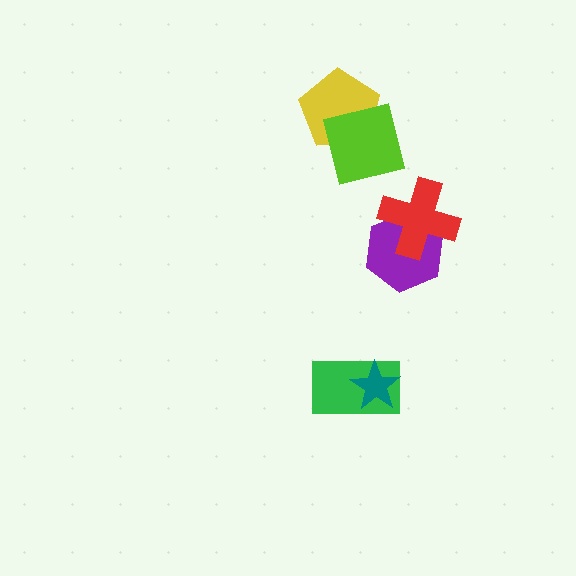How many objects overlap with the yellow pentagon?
1 object overlaps with the yellow pentagon.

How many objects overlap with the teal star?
1 object overlaps with the teal star.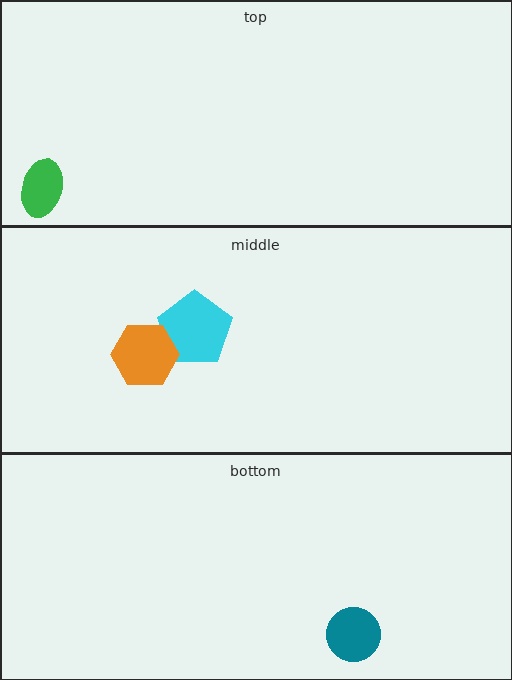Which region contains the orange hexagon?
The middle region.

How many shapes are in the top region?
1.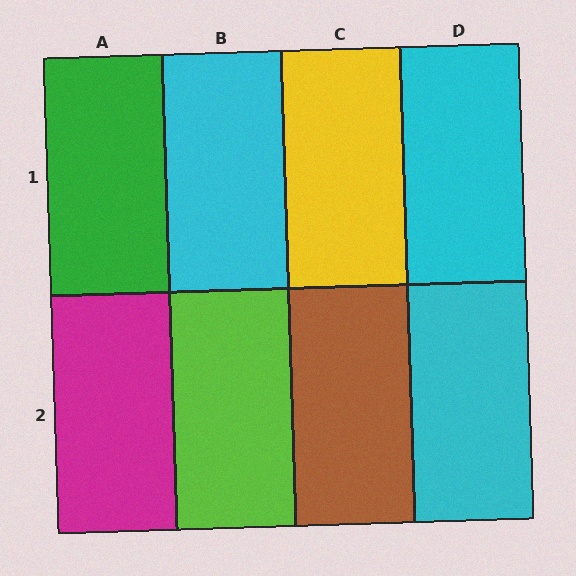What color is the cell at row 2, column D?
Cyan.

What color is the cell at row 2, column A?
Magenta.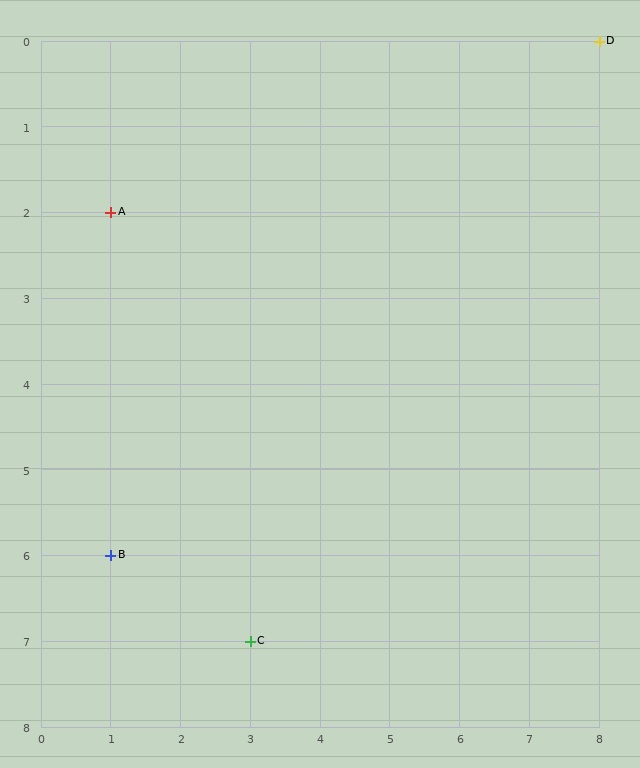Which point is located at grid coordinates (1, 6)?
Point B is at (1, 6).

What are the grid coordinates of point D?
Point D is at grid coordinates (8, 0).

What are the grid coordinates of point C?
Point C is at grid coordinates (3, 7).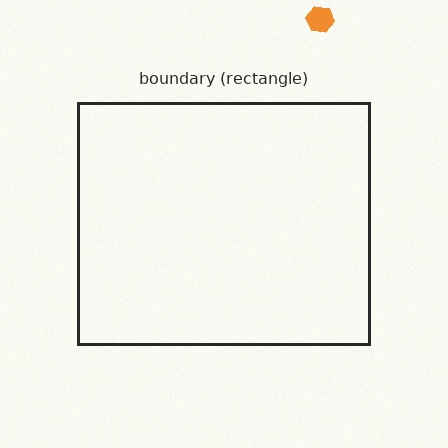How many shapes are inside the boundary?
0 inside, 1 outside.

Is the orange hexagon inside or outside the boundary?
Outside.